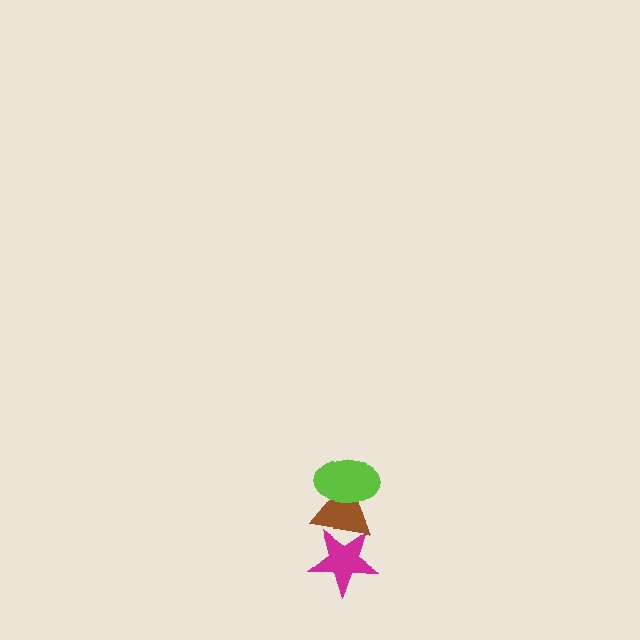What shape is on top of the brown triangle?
The lime ellipse is on top of the brown triangle.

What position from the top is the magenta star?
The magenta star is 3rd from the top.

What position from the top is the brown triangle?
The brown triangle is 2nd from the top.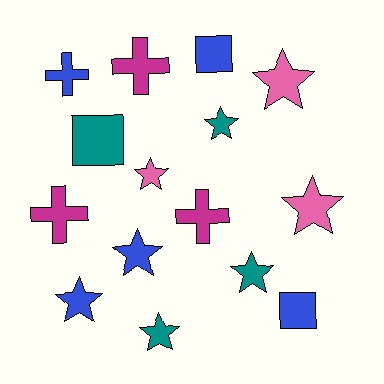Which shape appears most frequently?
Star, with 8 objects.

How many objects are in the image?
There are 15 objects.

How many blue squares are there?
There are 2 blue squares.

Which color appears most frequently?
Blue, with 5 objects.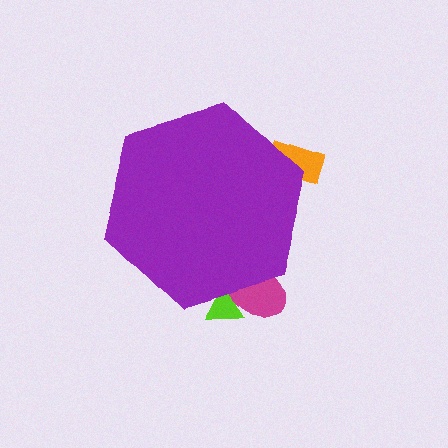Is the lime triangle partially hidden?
Yes, the lime triangle is partially hidden behind the purple hexagon.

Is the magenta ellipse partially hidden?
Yes, the magenta ellipse is partially hidden behind the purple hexagon.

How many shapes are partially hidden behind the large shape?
3 shapes are partially hidden.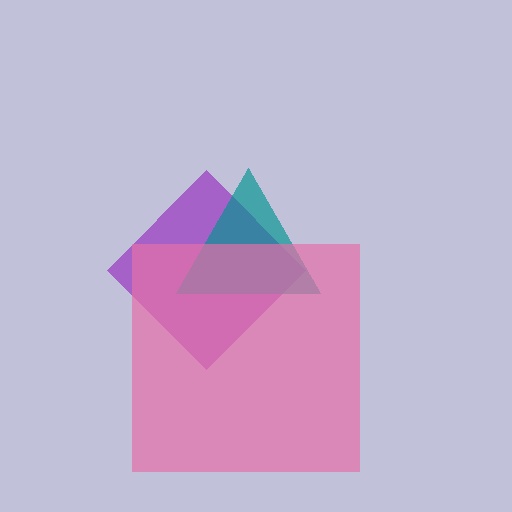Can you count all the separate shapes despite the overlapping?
Yes, there are 3 separate shapes.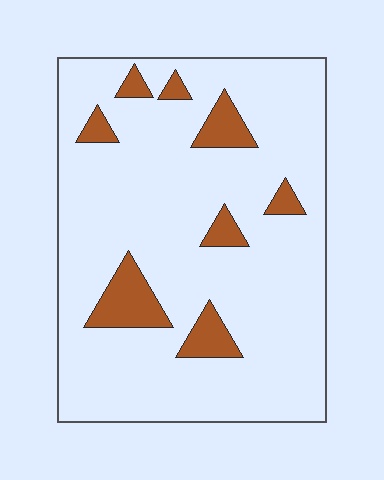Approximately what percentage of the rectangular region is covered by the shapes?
Approximately 10%.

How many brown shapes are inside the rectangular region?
8.